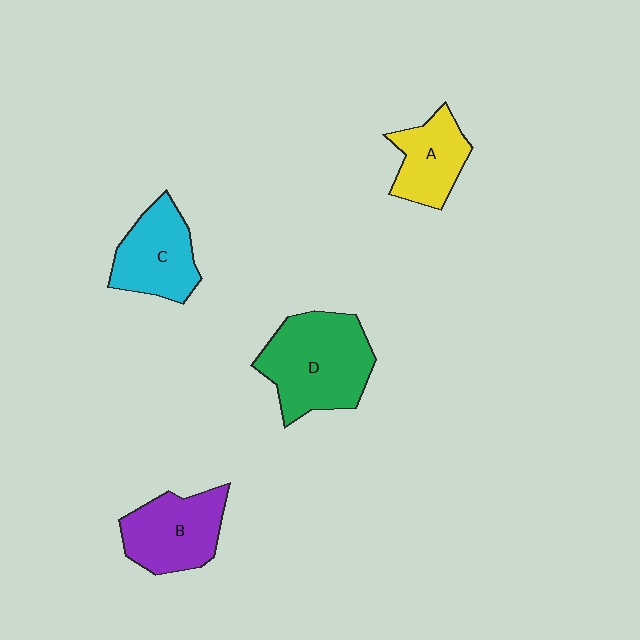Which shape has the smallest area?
Shape A (yellow).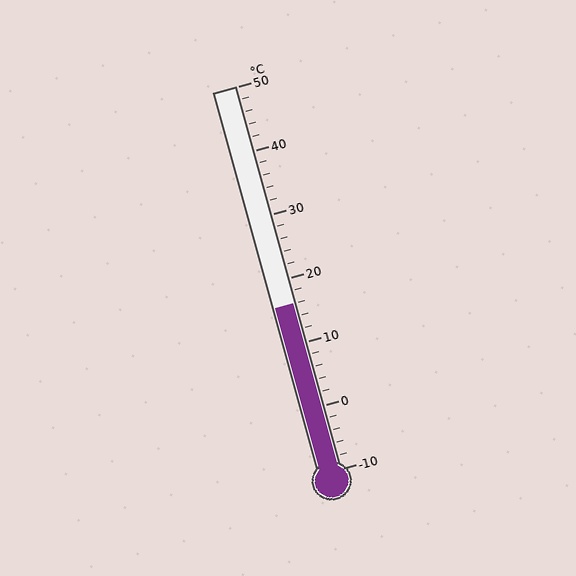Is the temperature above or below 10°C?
The temperature is above 10°C.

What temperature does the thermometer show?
The thermometer shows approximately 16°C.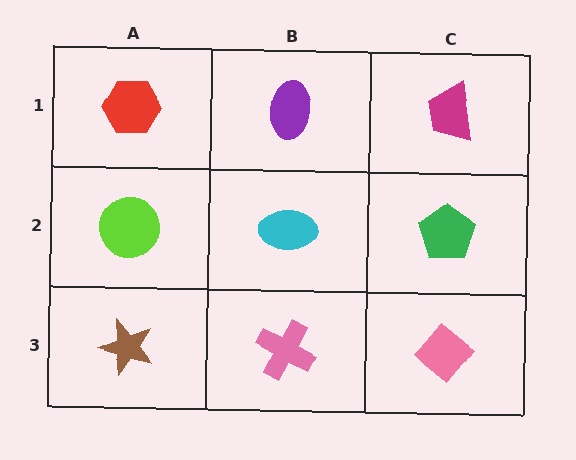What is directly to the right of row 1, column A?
A purple ellipse.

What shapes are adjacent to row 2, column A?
A red hexagon (row 1, column A), a brown star (row 3, column A), a cyan ellipse (row 2, column B).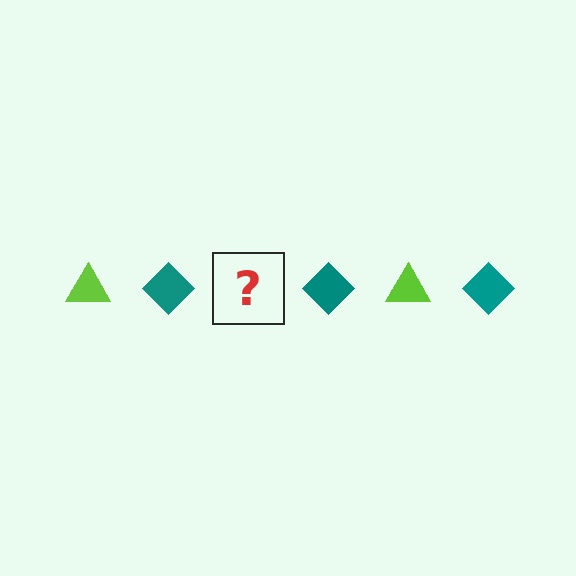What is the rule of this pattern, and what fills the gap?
The rule is that the pattern alternates between lime triangle and teal diamond. The gap should be filled with a lime triangle.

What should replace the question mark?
The question mark should be replaced with a lime triangle.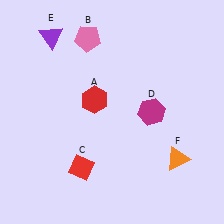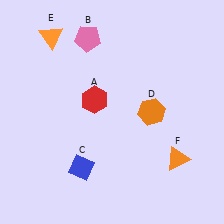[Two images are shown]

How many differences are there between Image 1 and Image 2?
There are 3 differences between the two images.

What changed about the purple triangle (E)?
In Image 1, E is purple. In Image 2, it changed to orange.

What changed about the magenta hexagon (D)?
In Image 1, D is magenta. In Image 2, it changed to orange.